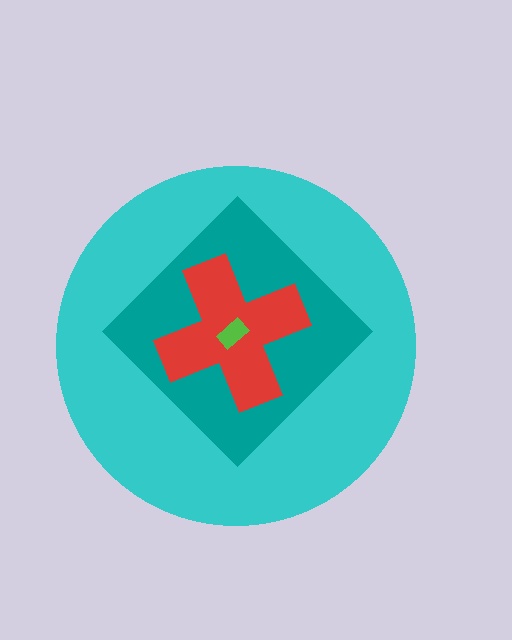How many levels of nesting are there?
4.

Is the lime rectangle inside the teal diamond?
Yes.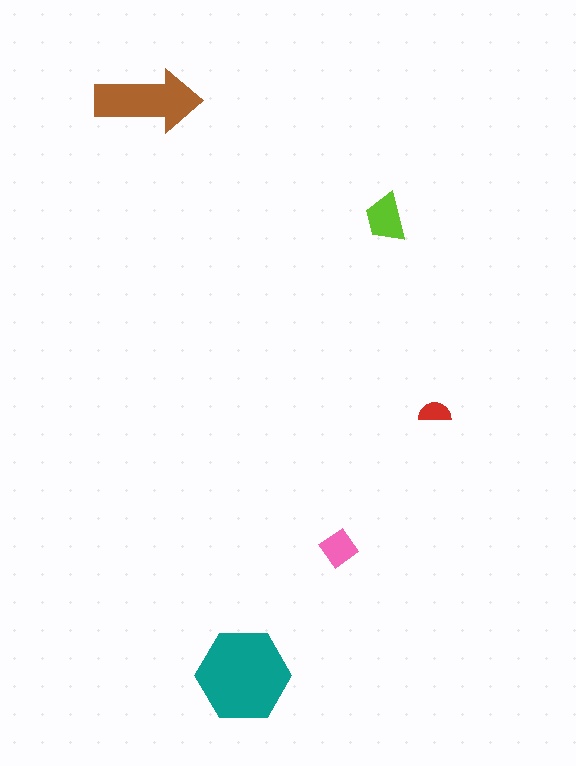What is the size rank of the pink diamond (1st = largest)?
4th.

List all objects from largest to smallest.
The teal hexagon, the brown arrow, the lime trapezoid, the pink diamond, the red semicircle.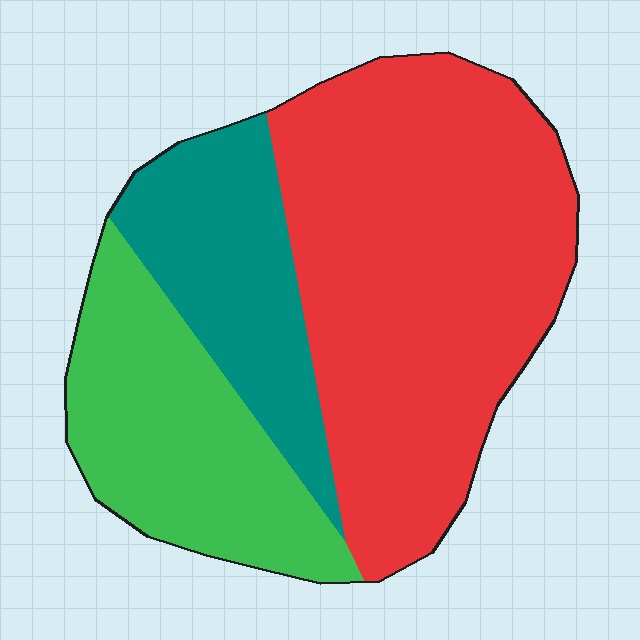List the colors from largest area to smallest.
From largest to smallest: red, green, teal.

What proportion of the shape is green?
Green takes up about one quarter (1/4) of the shape.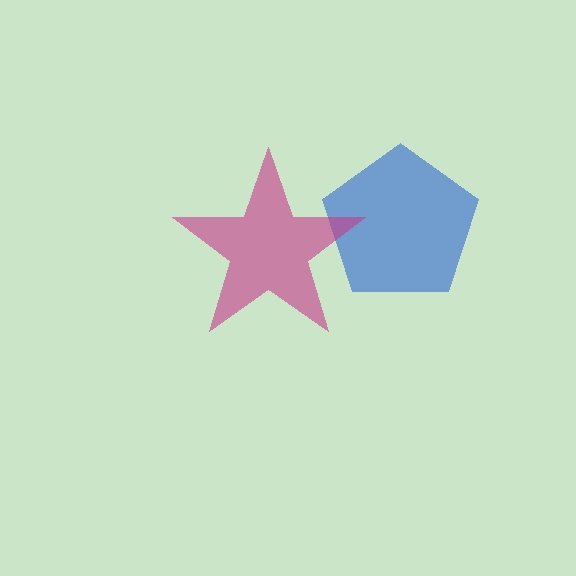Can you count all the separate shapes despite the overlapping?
Yes, there are 2 separate shapes.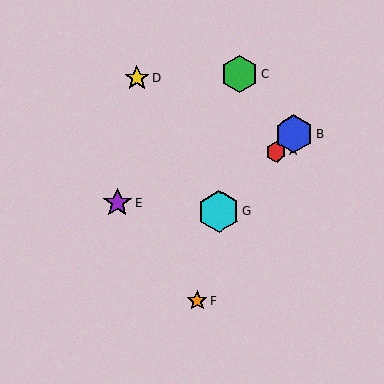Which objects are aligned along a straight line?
Objects A, B, G are aligned along a straight line.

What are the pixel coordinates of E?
Object E is at (118, 203).